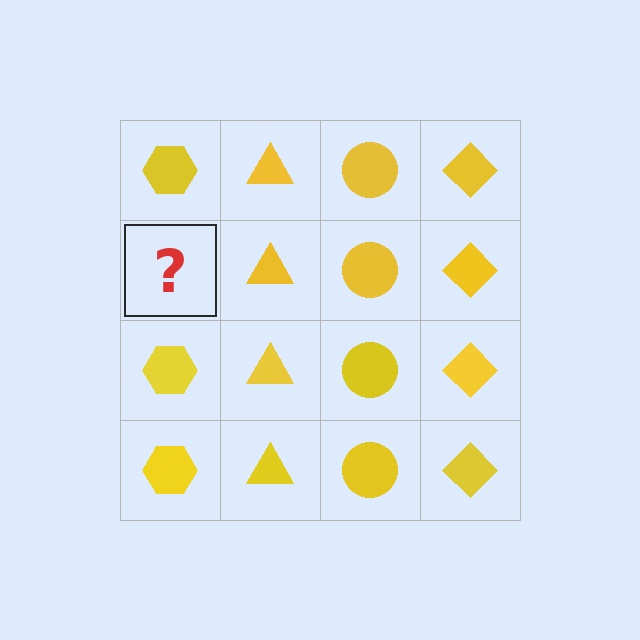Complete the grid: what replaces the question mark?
The question mark should be replaced with a yellow hexagon.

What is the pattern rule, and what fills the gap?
The rule is that each column has a consistent shape. The gap should be filled with a yellow hexagon.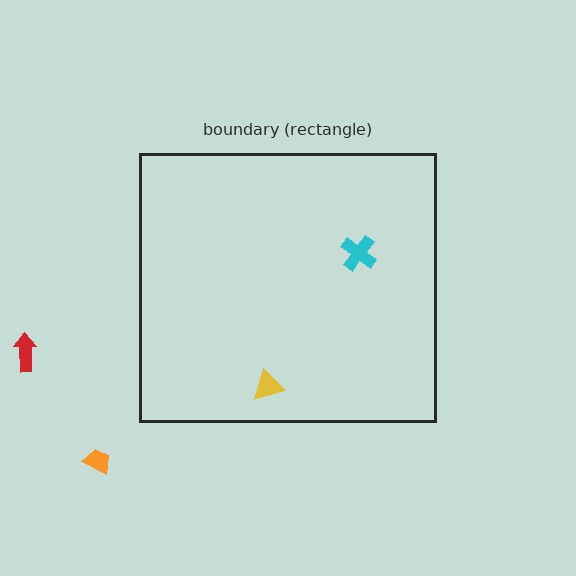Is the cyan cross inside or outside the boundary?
Inside.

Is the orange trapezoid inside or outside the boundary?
Outside.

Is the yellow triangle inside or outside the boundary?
Inside.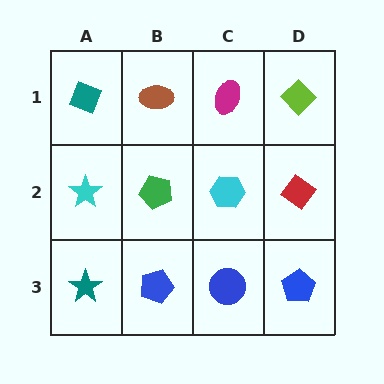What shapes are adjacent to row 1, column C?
A cyan hexagon (row 2, column C), a brown ellipse (row 1, column B), a lime diamond (row 1, column D).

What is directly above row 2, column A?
A teal diamond.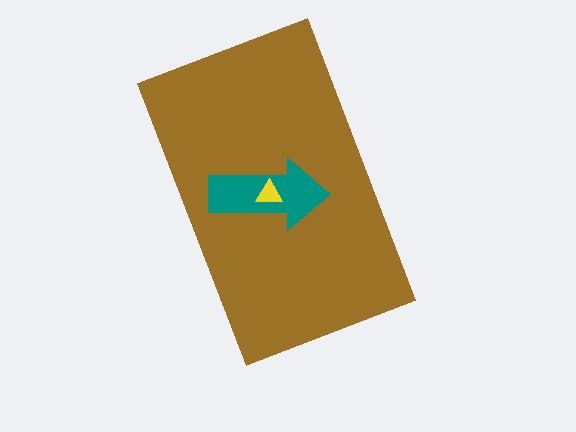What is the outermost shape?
The brown rectangle.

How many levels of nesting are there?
3.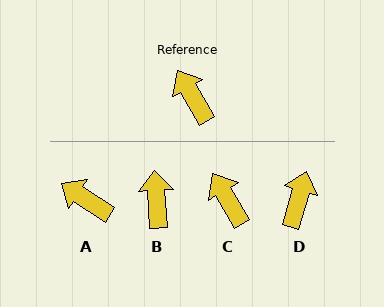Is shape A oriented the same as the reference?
No, it is off by about 26 degrees.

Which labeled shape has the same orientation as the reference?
C.